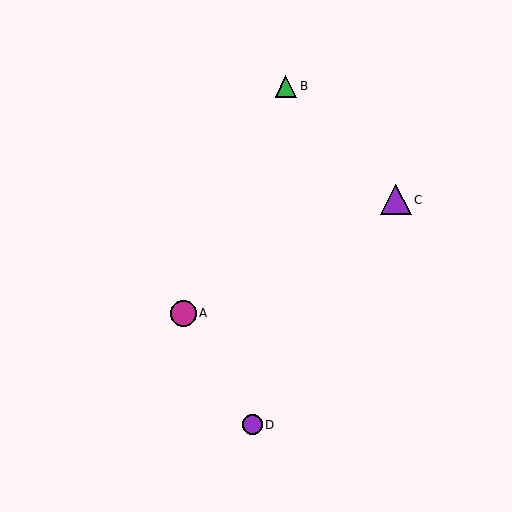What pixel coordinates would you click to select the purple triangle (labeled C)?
Click at (396, 200) to select the purple triangle C.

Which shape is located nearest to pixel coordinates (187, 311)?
The magenta circle (labeled A) at (183, 313) is nearest to that location.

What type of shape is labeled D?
Shape D is a purple circle.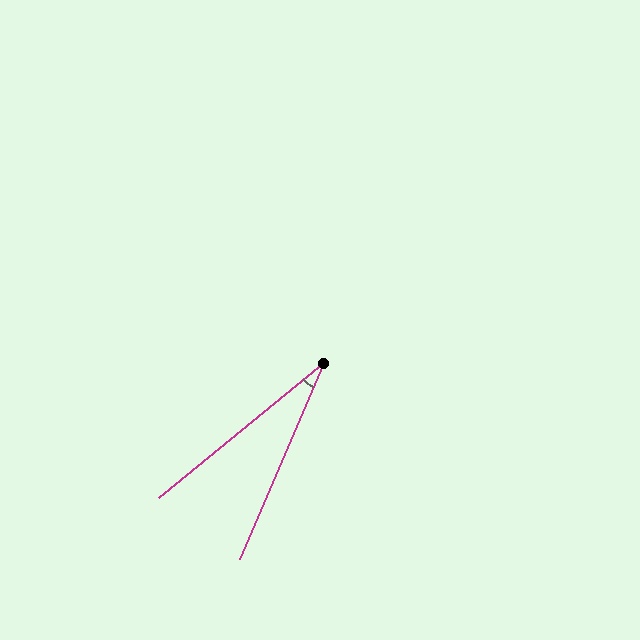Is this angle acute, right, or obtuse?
It is acute.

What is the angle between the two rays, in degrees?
Approximately 27 degrees.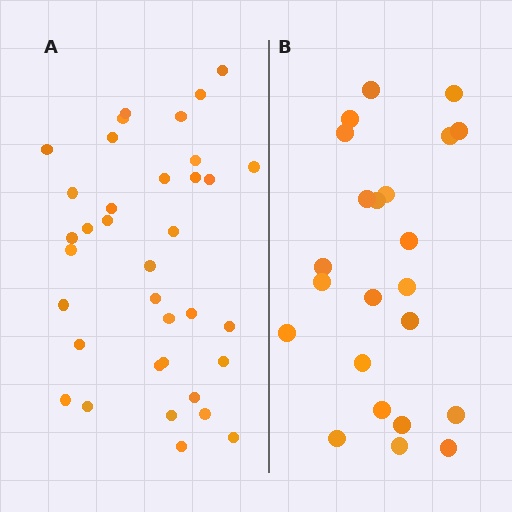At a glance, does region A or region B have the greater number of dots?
Region A (the left region) has more dots.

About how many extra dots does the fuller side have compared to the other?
Region A has approximately 15 more dots than region B.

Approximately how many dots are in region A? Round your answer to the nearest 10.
About 40 dots. (The exact count is 36, which rounds to 40.)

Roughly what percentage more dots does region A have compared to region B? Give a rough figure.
About 55% more.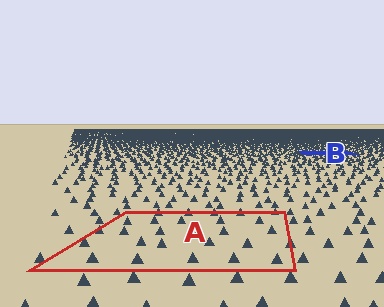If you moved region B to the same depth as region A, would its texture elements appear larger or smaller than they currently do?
They would appear larger. At a closer depth, the same texture elements are projected at a bigger on-screen size.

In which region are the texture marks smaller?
The texture marks are smaller in region B, because it is farther away.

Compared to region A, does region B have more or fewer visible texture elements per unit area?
Region B has more texture elements per unit area — they are packed more densely because it is farther away.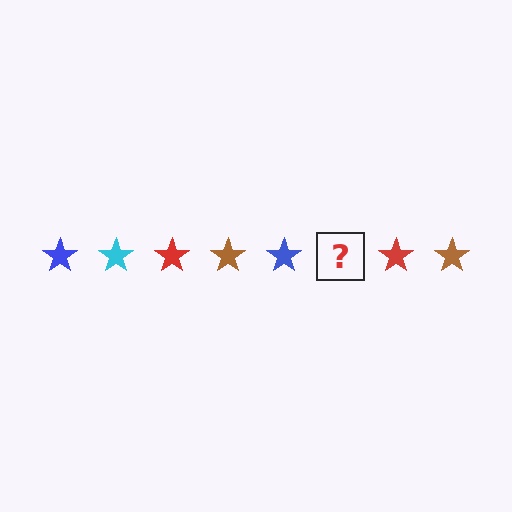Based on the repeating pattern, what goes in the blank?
The blank should be a cyan star.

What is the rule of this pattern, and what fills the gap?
The rule is that the pattern cycles through blue, cyan, red, brown stars. The gap should be filled with a cyan star.